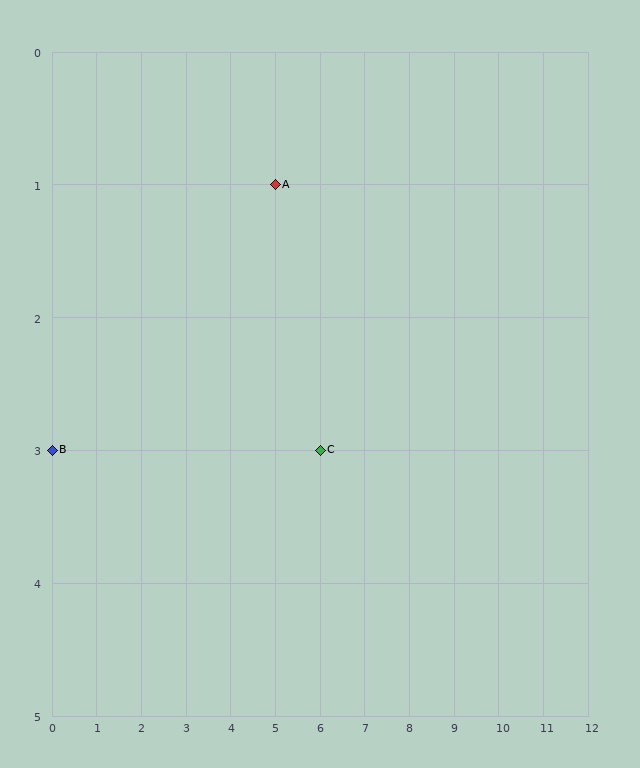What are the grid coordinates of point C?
Point C is at grid coordinates (6, 3).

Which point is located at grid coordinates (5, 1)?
Point A is at (5, 1).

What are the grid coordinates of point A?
Point A is at grid coordinates (5, 1).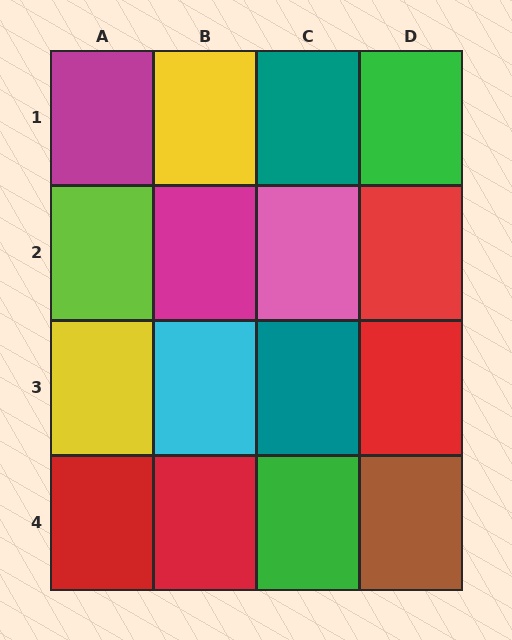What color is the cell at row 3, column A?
Yellow.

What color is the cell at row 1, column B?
Yellow.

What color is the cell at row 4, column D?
Brown.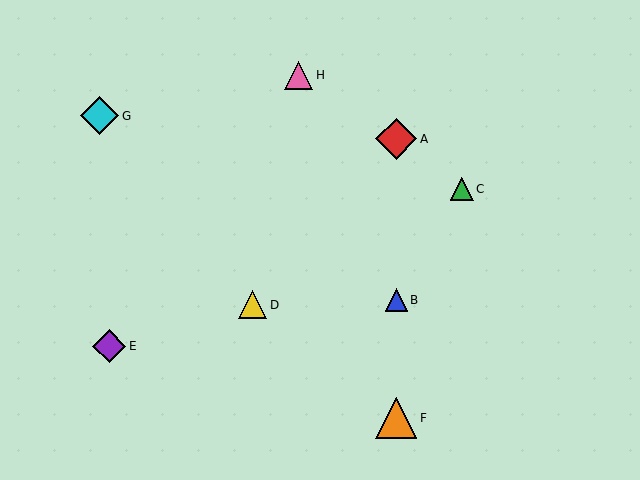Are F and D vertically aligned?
No, F is at x≈396 and D is at x≈253.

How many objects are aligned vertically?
3 objects (A, B, F) are aligned vertically.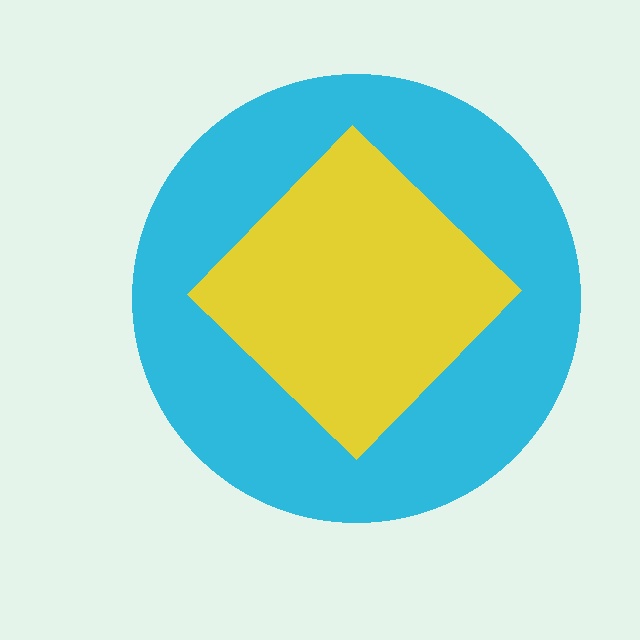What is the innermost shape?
The yellow diamond.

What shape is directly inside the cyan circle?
The yellow diamond.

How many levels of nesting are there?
2.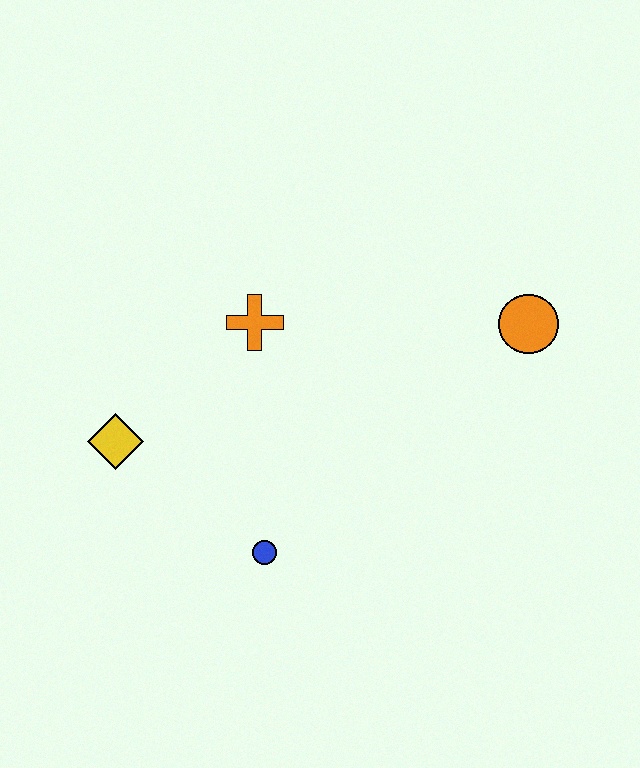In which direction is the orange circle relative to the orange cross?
The orange circle is to the right of the orange cross.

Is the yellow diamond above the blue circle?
Yes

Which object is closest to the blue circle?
The yellow diamond is closest to the blue circle.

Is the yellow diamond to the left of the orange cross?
Yes